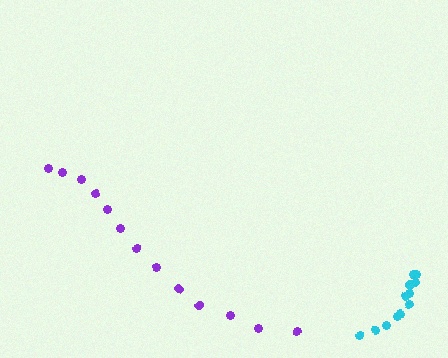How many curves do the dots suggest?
There are 2 distinct paths.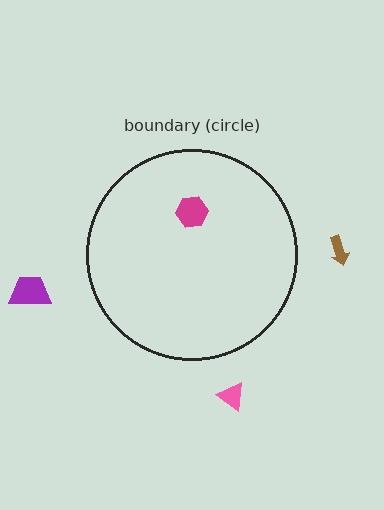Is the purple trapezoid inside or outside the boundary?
Outside.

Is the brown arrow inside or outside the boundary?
Outside.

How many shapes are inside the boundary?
1 inside, 3 outside.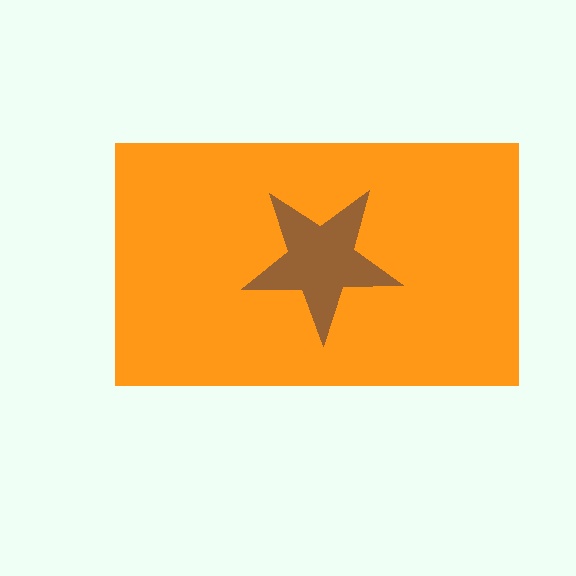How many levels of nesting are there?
2.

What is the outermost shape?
The orange rectangle.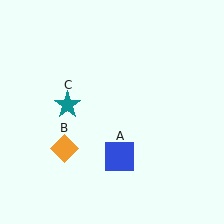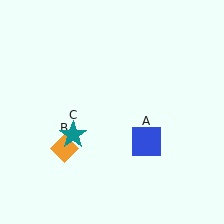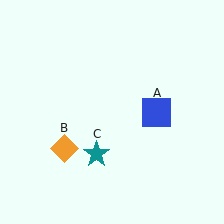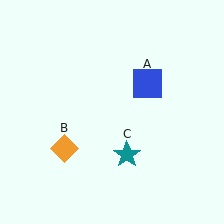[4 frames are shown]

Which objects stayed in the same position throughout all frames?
Orange diamond (object B) remained stationary.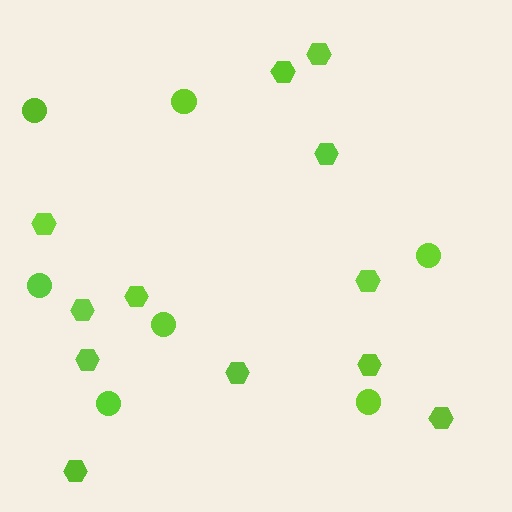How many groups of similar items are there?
There are 2 groups: one group of hexagons (12) and one group of circles (7).